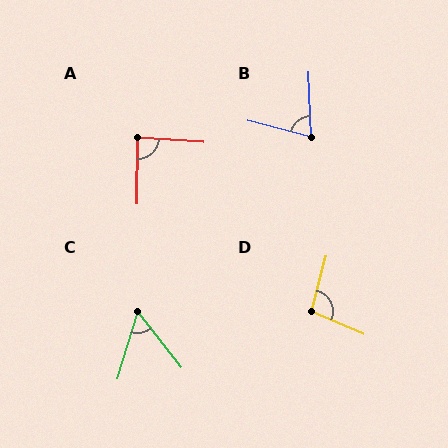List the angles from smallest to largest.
C (55°), B (73°), A (86°), D (99°).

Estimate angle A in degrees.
Approximately 86 degrees.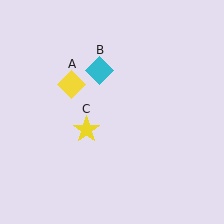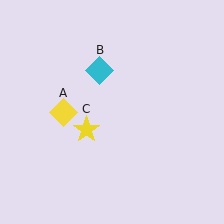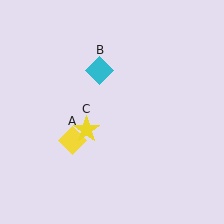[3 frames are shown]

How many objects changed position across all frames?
1 object changed position: yellow diamond (object A).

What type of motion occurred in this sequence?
The yellow diamond (object A) rotated counterclockwise around the center of the scene.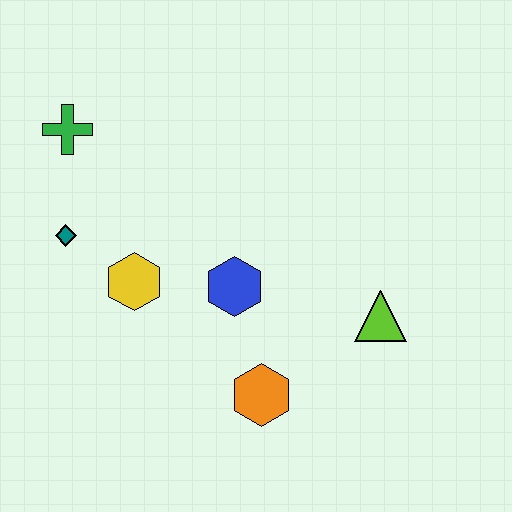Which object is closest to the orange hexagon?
The blue hexagon is closest to the orange hexagon.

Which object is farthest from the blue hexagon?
The green cross is farthest from the blue hexagon.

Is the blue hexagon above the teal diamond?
No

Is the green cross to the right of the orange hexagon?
No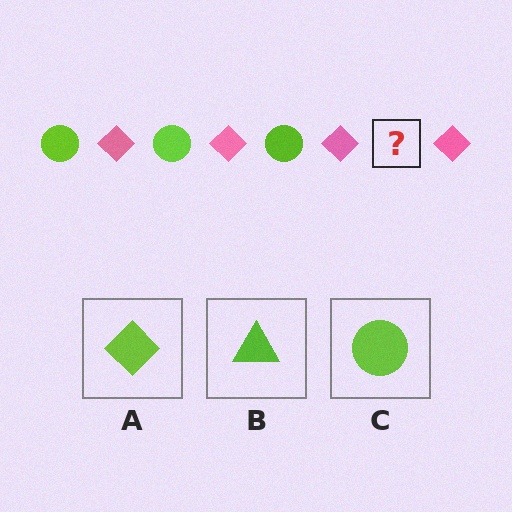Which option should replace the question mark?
Option C.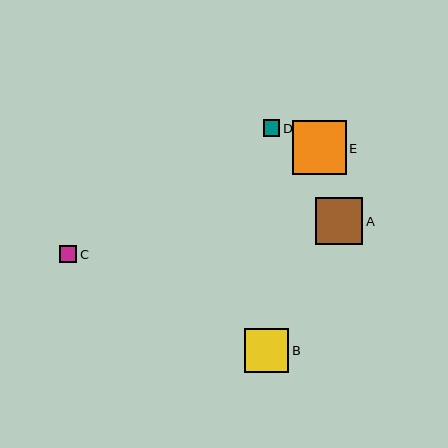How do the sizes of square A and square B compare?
Square A and square B are approximately the same size.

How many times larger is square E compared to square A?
Square E is approximately 1.1 times the size of square A.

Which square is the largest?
Square E is the largest with a size of approximately 54 pixels.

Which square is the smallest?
Square D is the smallest with a size of approximately 17 pixels.